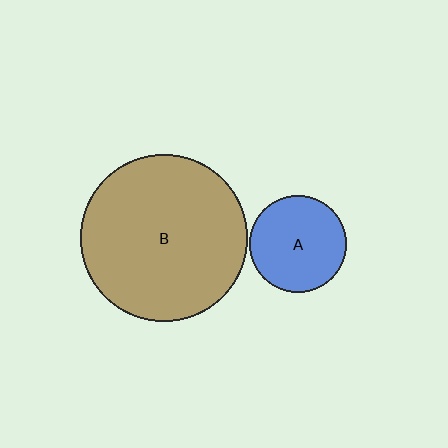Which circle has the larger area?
Circle B (brown).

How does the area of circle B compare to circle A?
Approximately 3.0 times.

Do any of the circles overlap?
No, none of the circles overlap.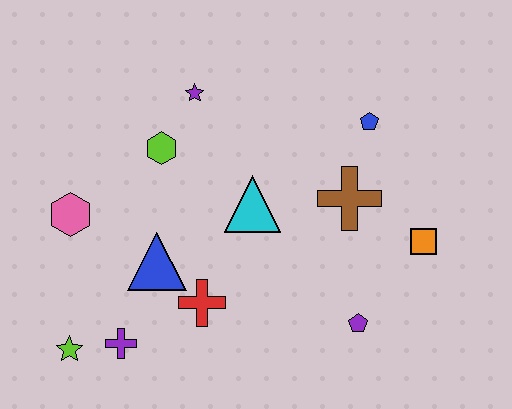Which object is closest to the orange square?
The brown cross is closest to the orange square.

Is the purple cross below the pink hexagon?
Yes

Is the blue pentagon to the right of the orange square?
No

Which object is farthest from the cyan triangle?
The lime star is farthest from the cyan triangle.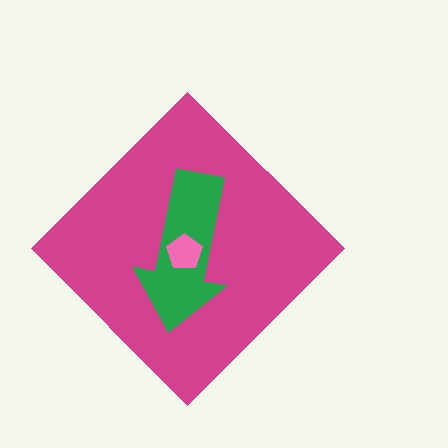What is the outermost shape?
The magenta diamond.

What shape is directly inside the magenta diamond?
The green arrow.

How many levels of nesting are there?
3.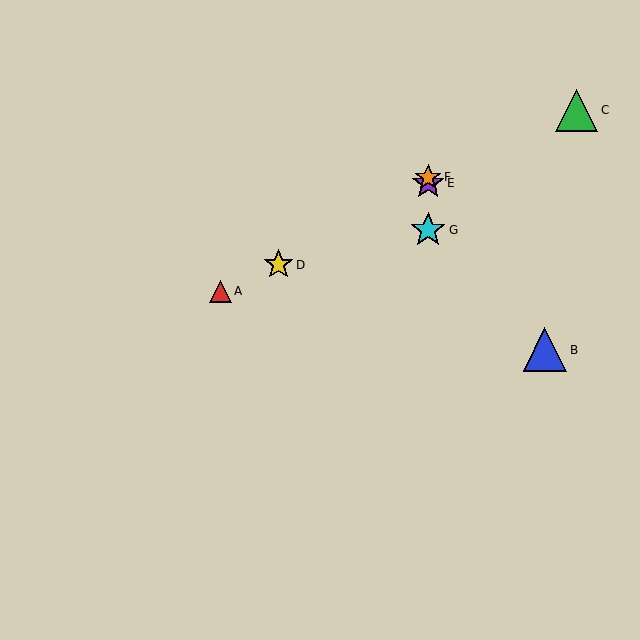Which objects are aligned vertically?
Objects E, F, G are aligned vertically.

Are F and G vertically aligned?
Yes, both are at x≈428.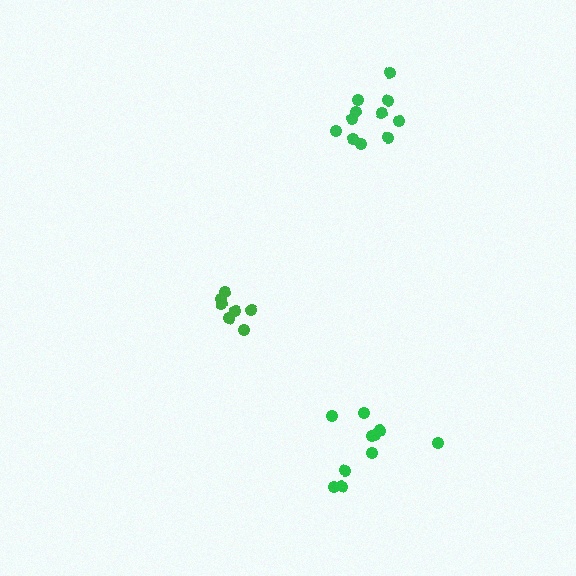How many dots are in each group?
Group 1: 7 dots, Group 2: 11 dots, Group 3: 10 dots (28 total).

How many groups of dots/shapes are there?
There are 3 groups.